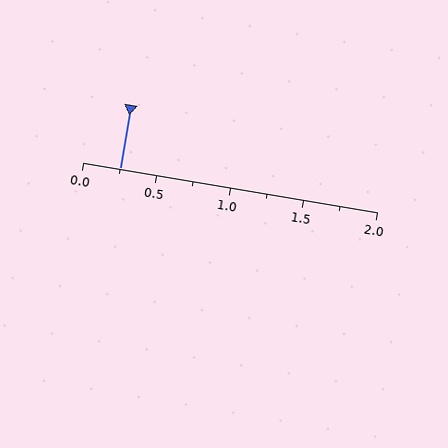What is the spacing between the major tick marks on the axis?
The major ticks are spaced 0.5 apart.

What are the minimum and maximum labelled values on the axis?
The axis runs from 0.0 to 2.0.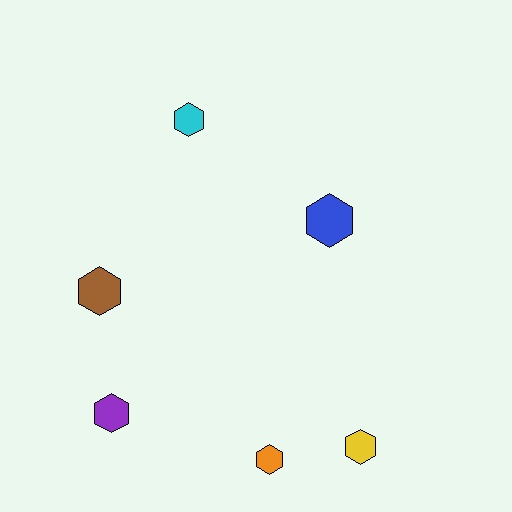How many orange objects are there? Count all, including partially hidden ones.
There is 1 orange object.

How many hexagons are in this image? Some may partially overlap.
There are 6 hexagons.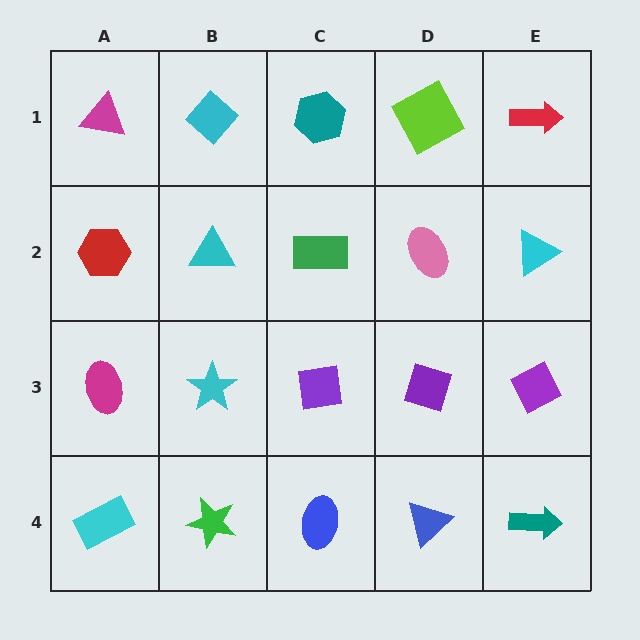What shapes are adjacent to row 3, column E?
A cyan triangle (row 2, column E), a teal arrow (row 4, column E), a purple diamond (row 3, column D).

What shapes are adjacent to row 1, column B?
A cyan triangle (row 2, column B), a magenta triangle (row 1, column A), a teal hexagon (row 1, column C).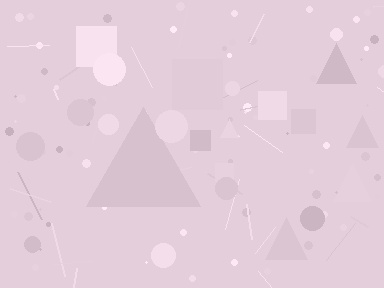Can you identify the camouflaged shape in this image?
The camouflaged shape is a triangle.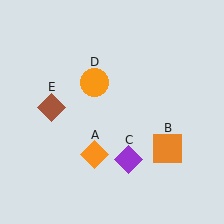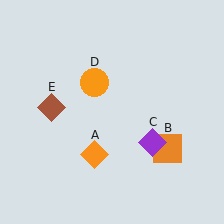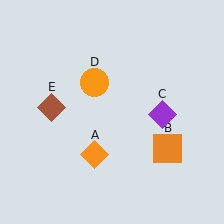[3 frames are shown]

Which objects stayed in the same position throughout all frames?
Orange diamond (object A) and orange square (object B) and orange circle (object D) and brown diamond (object E) remained stationary.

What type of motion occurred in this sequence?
The purple diamond (object C) rotated counterclockwise around the center of the scene.